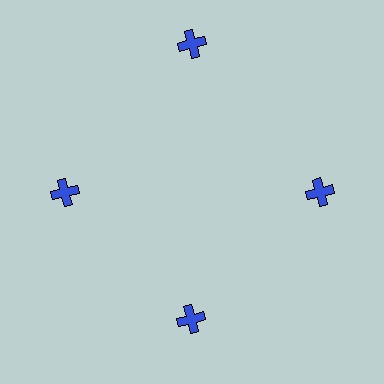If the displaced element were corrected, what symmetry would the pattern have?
It would have 4-fold rotational symmetry — the pattern would map onto itself every 90 degrees.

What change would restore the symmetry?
The symmetry would be restored by moving it inward, back onto the ring so that all 4 crosses sit at equal angles and equal distance from the center.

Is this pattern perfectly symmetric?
No. The 4 blue crosses are arranged in a ring, but one element near the 12 o'clock position is pushed outward from the center, breaking the 4-fold rotational symmetry.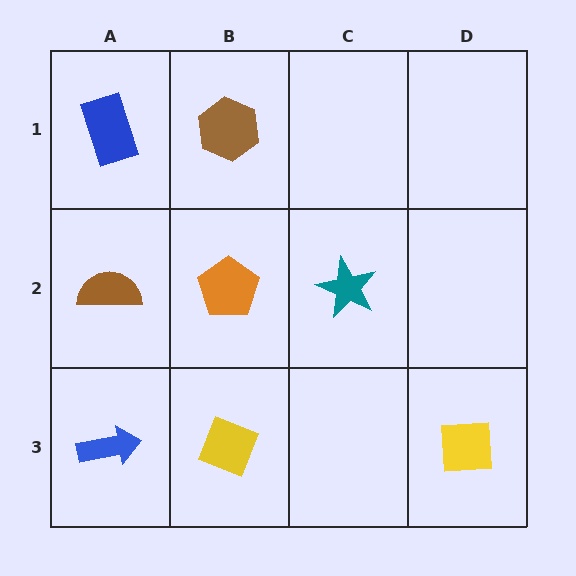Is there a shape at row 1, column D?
No, that cell is empty.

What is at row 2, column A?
A brown semicircle.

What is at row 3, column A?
A blue arrow.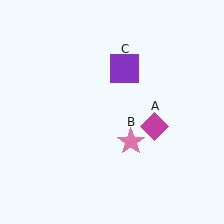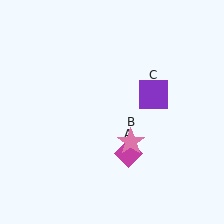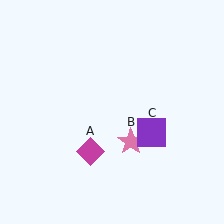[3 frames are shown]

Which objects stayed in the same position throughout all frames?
Pink star (object B) remained stationary.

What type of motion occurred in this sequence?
The magenta diamond (object A), purple square (object C) rotated clockwise around the center of the scene.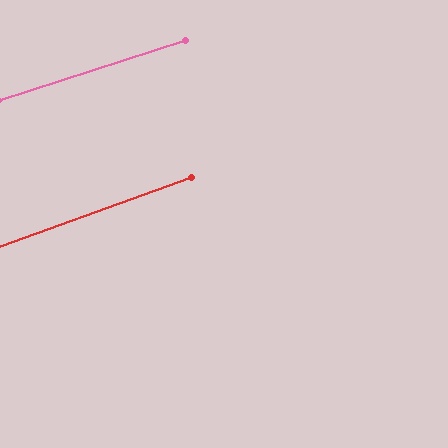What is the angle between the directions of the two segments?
Approximately 2 degrees.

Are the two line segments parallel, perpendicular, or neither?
Parallel — their directions differ by only 1.8°.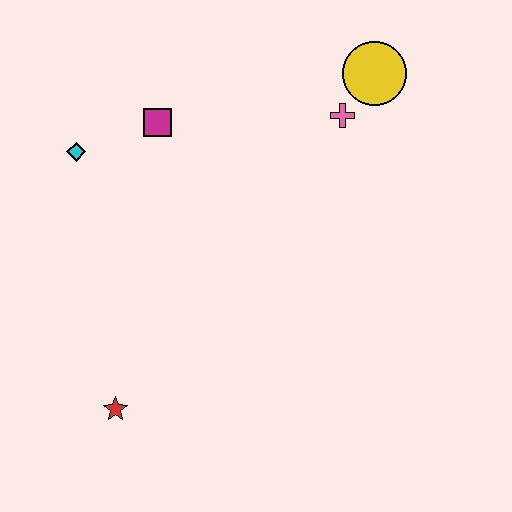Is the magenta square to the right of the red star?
Yes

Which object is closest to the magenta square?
The cyan diamond is closest to the magenta square.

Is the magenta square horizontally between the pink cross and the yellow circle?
No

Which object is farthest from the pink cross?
The red star is farthest from the pink cross.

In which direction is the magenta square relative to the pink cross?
The magenta square is to the left of the pink cross.